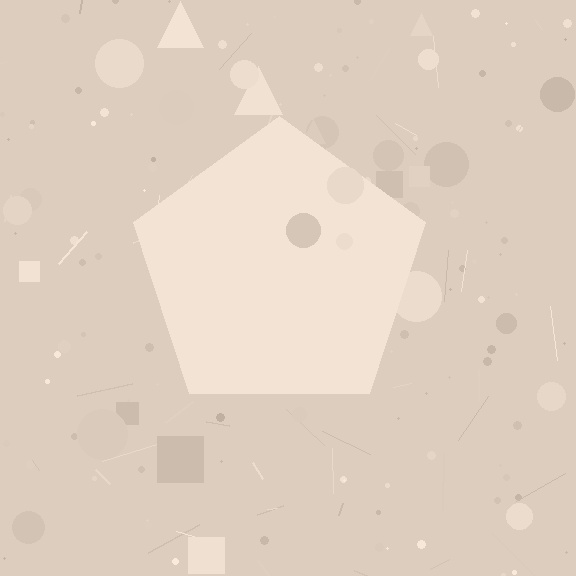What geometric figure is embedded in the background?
A pentagon is embedded in the background.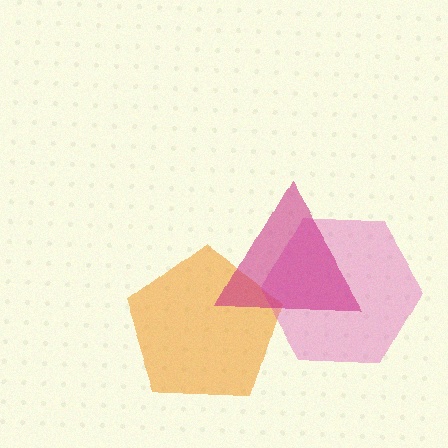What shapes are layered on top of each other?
The layered shapes are: an orange pentagon, a pink hexagon, a magenta triangle.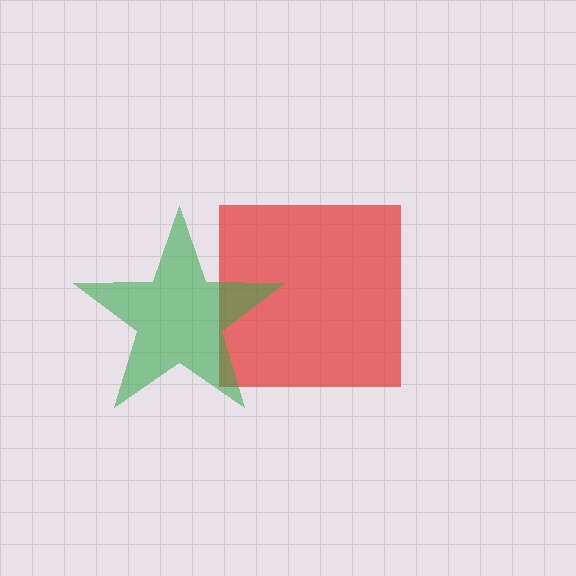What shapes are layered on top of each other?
The layered shapes are: a red square, a green star.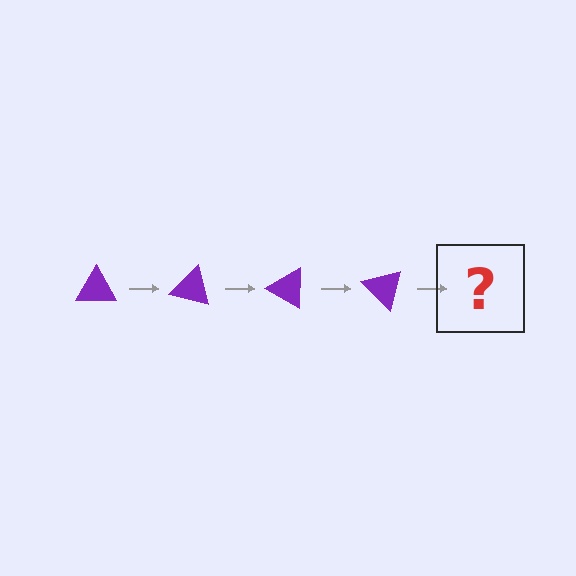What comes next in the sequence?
The next element should be a purple triangle rotated 60 degrees.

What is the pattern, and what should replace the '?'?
The pattern is that the triangle rotates 15 degrees each step. The '?' should be a purple triangle rotated 60 degrees.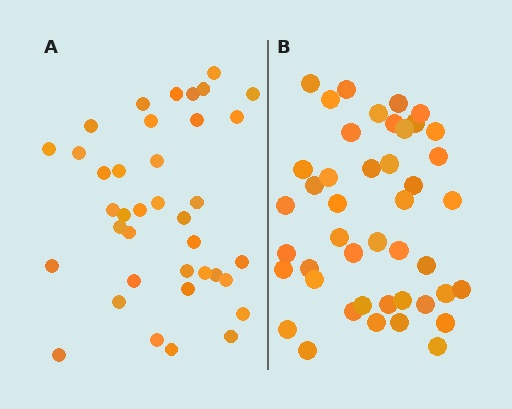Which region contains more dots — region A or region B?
Region B (the right region) has more dots.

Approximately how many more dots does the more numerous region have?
Region B has about 6 more dots than region A.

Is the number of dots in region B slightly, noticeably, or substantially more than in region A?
Region B has only slightly more — the two regions are fairly close. The ratio is roughly 1.2 to 1.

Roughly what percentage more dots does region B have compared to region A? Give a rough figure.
About 15% more.